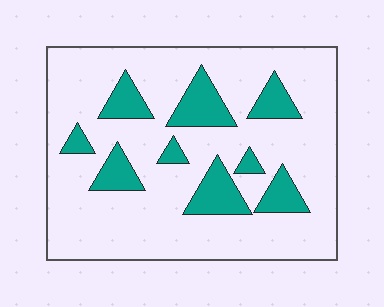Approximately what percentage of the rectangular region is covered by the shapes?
Approximately 20%.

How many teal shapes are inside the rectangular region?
9.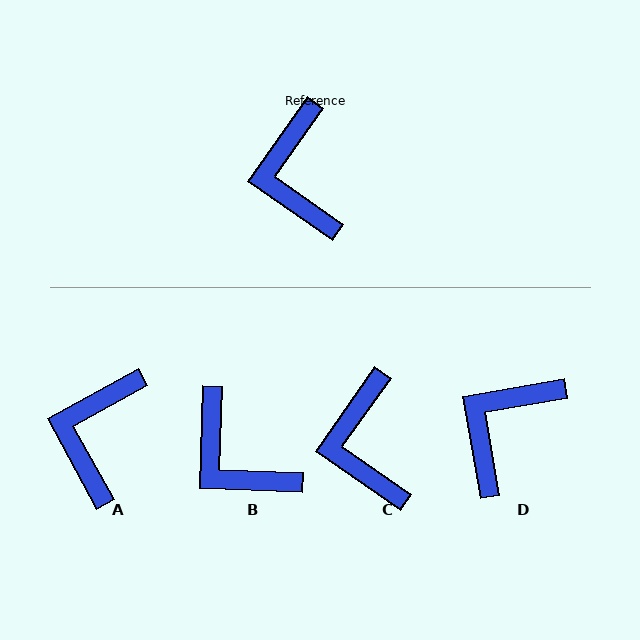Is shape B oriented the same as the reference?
No, it is off by about 33 degrees.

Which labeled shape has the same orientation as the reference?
C.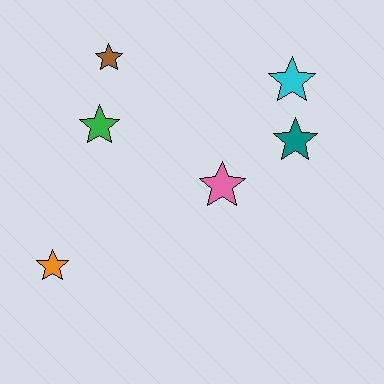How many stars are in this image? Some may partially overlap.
There are 6 stars.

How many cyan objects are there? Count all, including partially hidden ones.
There is 1 cyan object.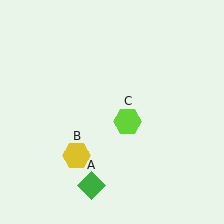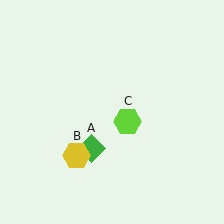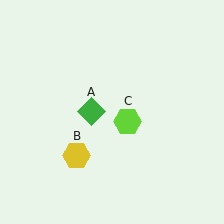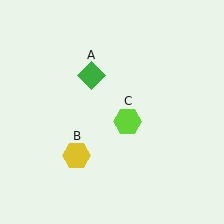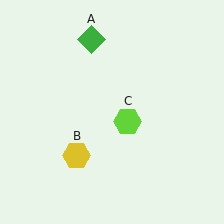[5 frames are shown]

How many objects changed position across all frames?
1 object changed position: green diamond (object A).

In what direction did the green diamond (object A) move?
The green diamond (object A) moved up.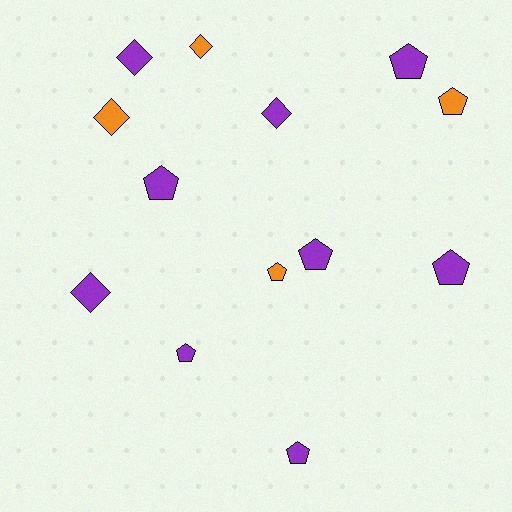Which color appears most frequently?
Purple, with 9 objects.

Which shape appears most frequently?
Pentagon, with 8 objects.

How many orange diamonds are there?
There are 2 orange diamonds.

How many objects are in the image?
There are 13 objects.